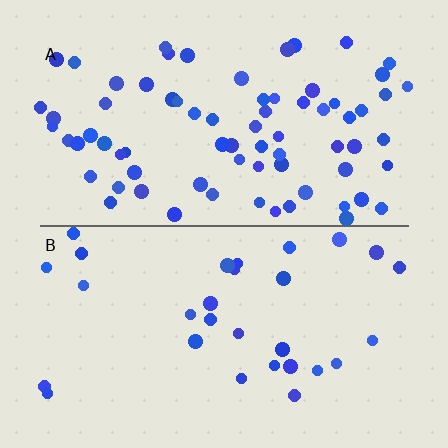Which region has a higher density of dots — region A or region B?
A (the top).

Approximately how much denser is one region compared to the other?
Approximately 2.5× — region A over region B.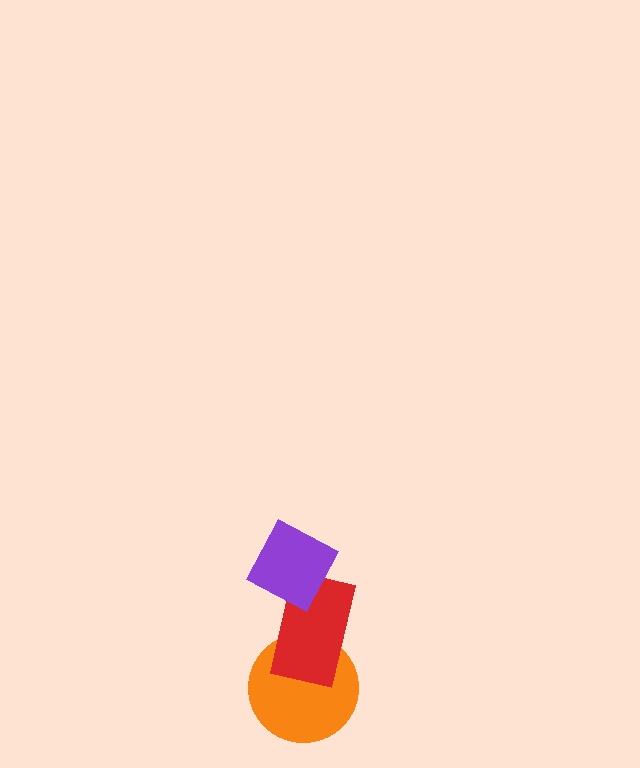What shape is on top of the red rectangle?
The purple diamond is on top of the red rectangle.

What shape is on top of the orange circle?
The red rectangle is on top of the orange circle.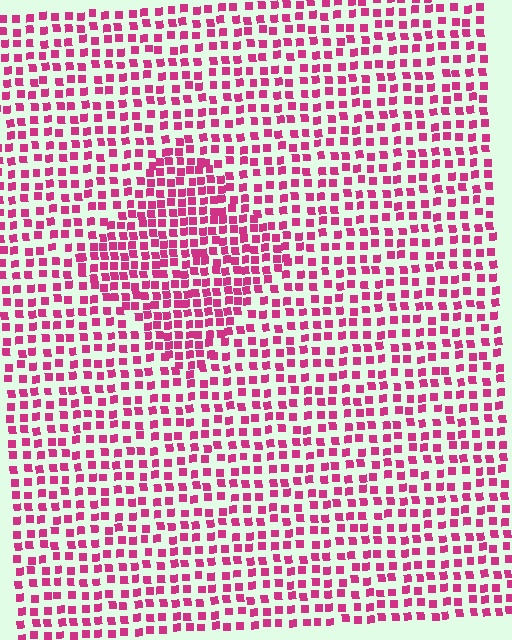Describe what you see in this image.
The image contains small magenta elements arranged at two different densities. A diamond-shaped region is visible where the elements are more densely packed than the surrounding area.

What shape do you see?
I see a diamond.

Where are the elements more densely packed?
The elements are more densely packed inside the diamond boundary.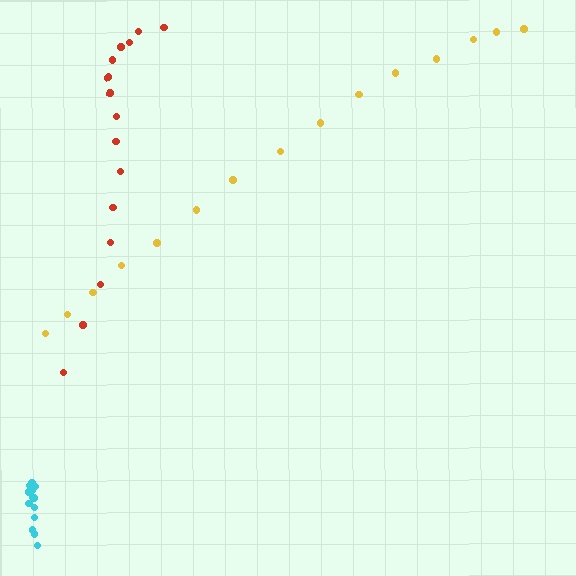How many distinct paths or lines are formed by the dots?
There are 3 distinct paths.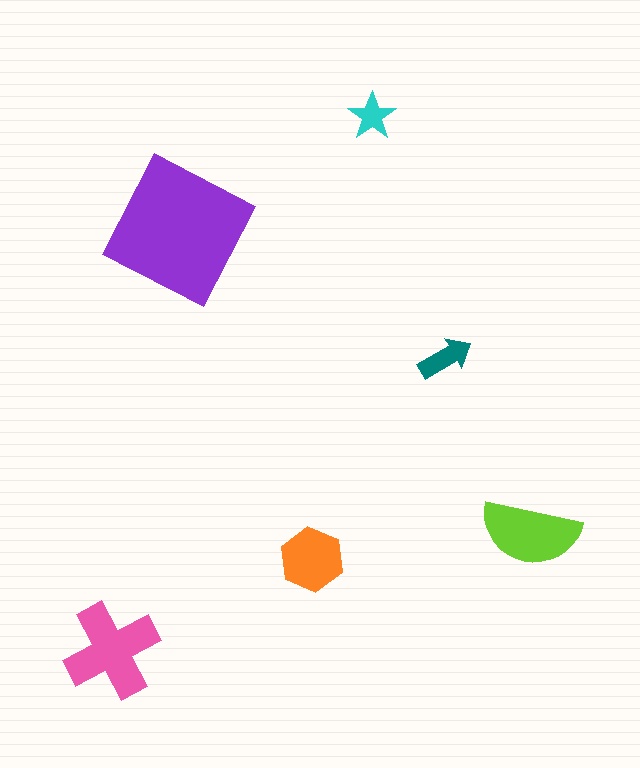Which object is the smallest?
The cyan star.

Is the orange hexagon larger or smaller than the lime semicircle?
Smaller.